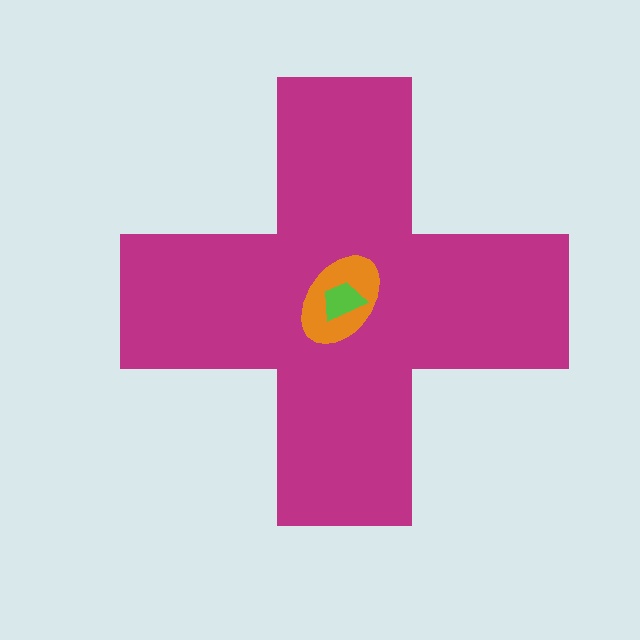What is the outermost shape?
The magenta cross.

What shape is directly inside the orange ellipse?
The lime trapezoid.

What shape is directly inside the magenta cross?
The orange ellipse.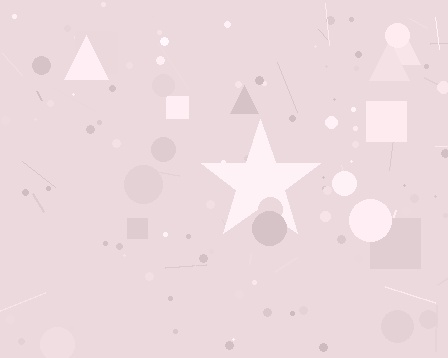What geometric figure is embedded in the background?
A star is embedded in the background.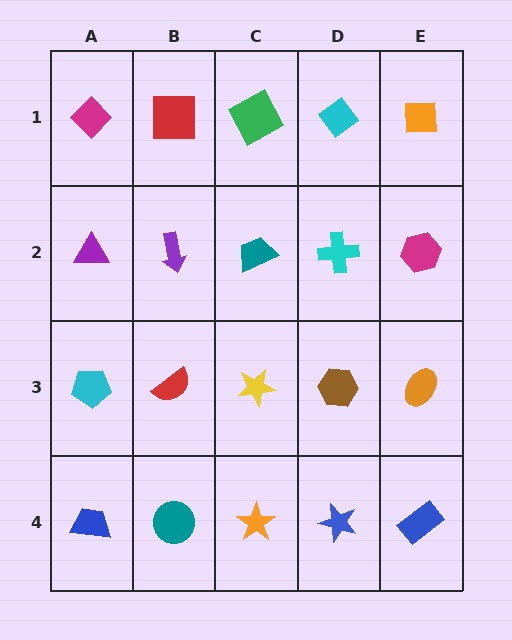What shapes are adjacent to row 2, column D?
A cyan diamond (row 1, column D), a brown hexagon (row 3, column D), a teal trapezoid (row 2, column C), a magenta hexagon (row 2, column E).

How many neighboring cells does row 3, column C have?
4.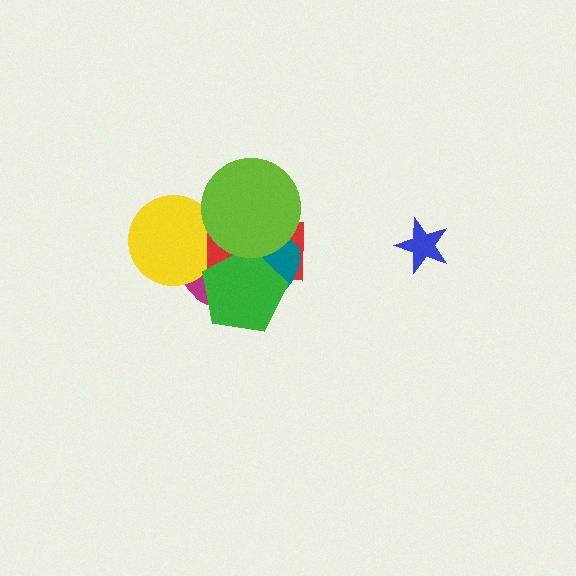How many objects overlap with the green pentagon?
4 objects overlap with the green pentagon.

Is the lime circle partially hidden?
No, no other shape covers it.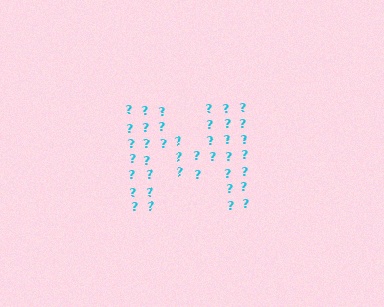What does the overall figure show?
The overall figure shows the letter M.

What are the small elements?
The small elements are question marks.